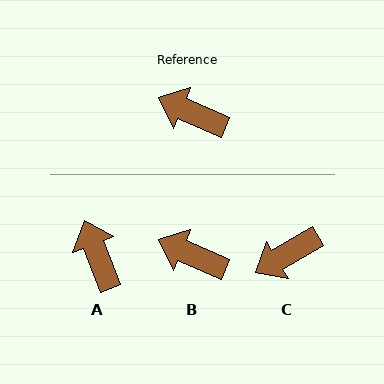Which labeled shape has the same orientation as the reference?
B.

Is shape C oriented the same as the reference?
No, it is off by about 54 degrees.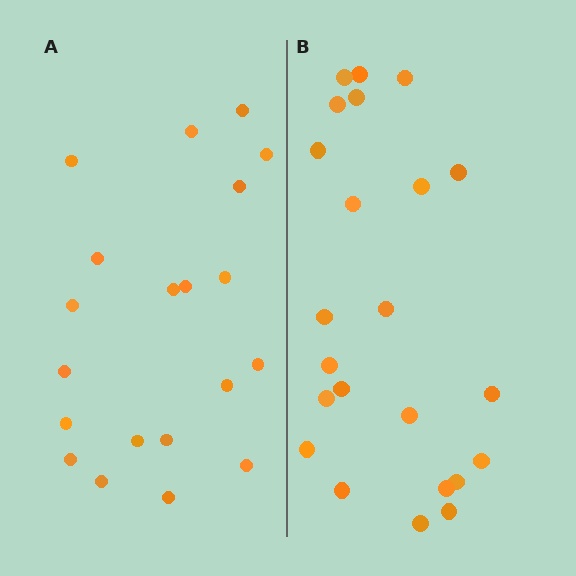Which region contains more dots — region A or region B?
Region B (the right region) has more dots.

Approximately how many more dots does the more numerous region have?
Region B has just a few more — roughly 2 or 3 more dots than region A.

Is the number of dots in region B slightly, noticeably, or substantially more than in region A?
Region B has only slightly more — the two regions are fairly close. The ratio is roughly 1.1 to 1.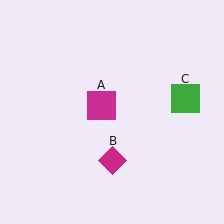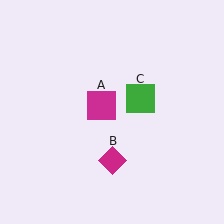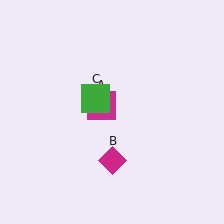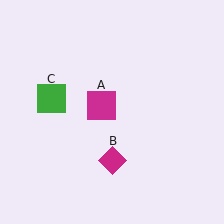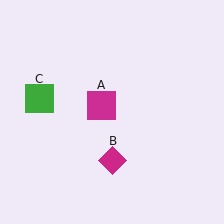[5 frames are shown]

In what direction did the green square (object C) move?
The green square (object C) moved left.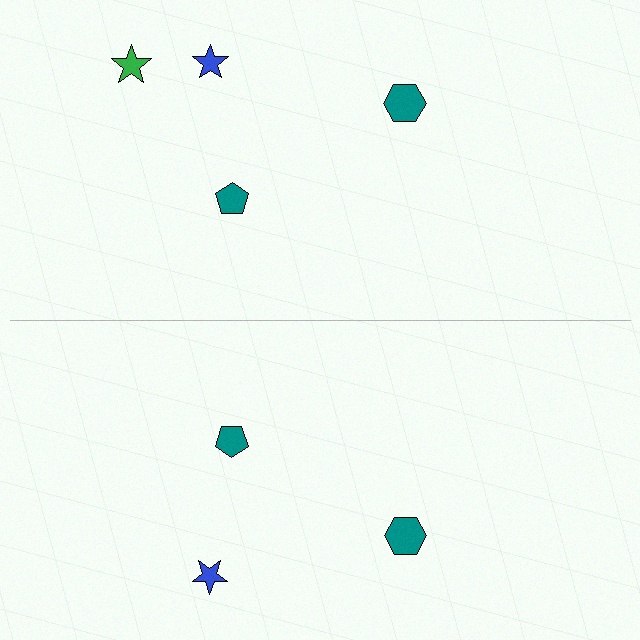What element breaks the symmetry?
A green star is missing from the bottom side.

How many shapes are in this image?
There are 7 shapes in this image.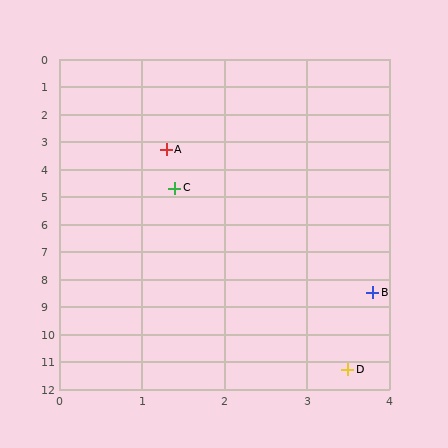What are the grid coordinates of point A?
Point A is at approximately (1.3, 3.3).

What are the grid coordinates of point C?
Point C is at approximately (1.4, 4.7).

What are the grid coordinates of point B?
Point B is at approximately (3.8, 8.5).